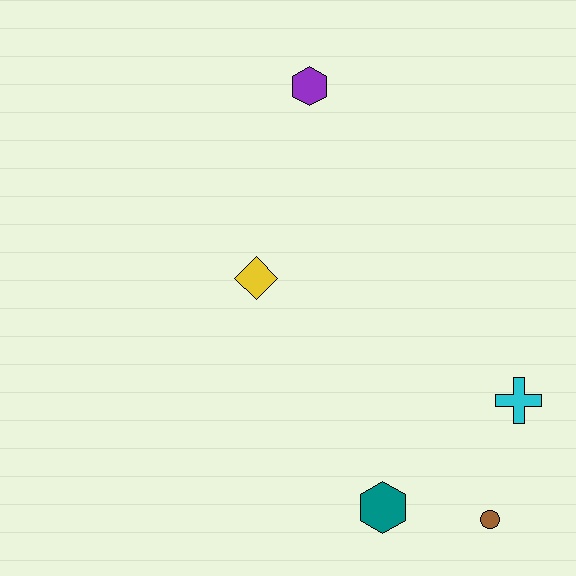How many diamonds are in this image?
There is 1 diamond.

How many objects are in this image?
There are 5 objects.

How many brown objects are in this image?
There is 1 brown object.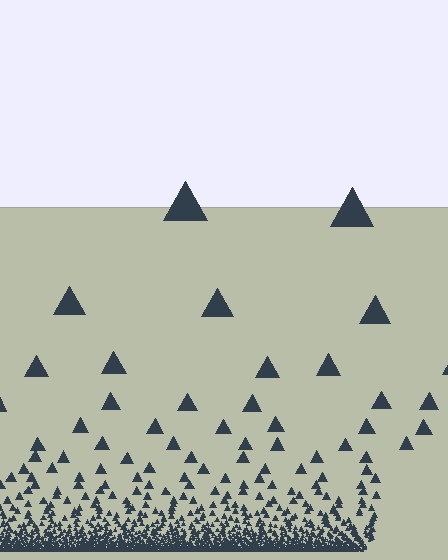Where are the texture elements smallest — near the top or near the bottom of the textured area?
Near the bottom.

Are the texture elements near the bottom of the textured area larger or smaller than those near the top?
Smaller. The gradient is inverted — elements near the bottom are smaller and denser.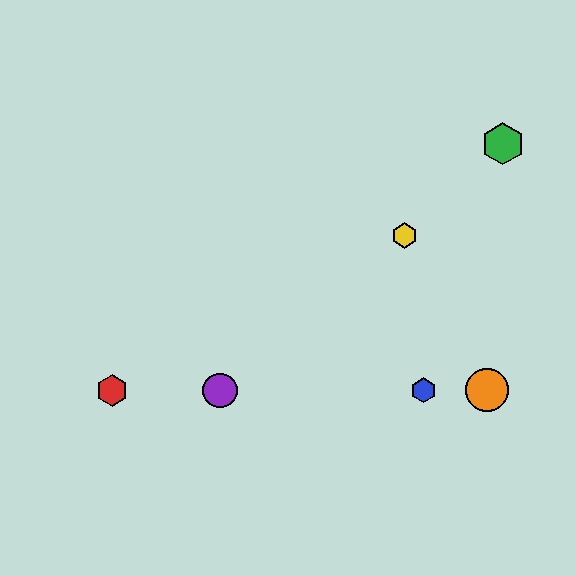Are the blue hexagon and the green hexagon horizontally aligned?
No, the blue hexagon is at y≈390 and the green hexagon is at y≈144.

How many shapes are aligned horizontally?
4 shapes (the red hexagon, the blue hexagon, the purple circle, the orange circle) are aligned horizontally.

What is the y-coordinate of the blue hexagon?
The blue hexagon is at y≈390.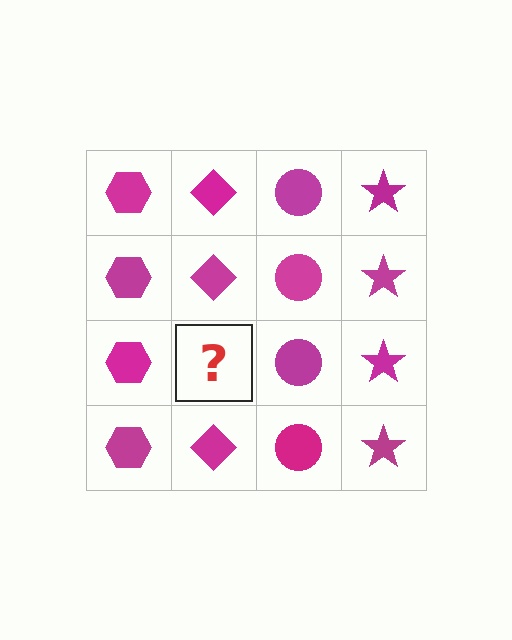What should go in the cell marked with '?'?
The missing cell should contain a magenta diamond.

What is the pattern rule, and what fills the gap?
The rule is that each column has a consistent shape. The gap should be filled with a magenta diamond.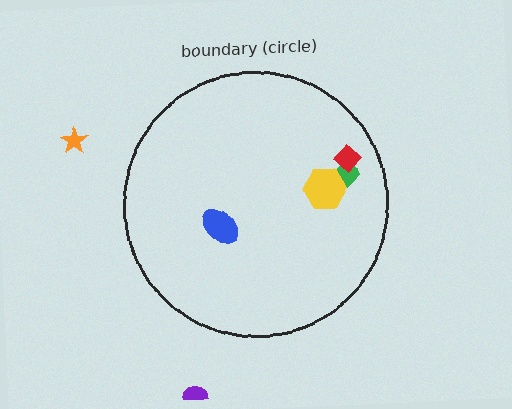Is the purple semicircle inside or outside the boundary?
Outside.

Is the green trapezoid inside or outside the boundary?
Inside.